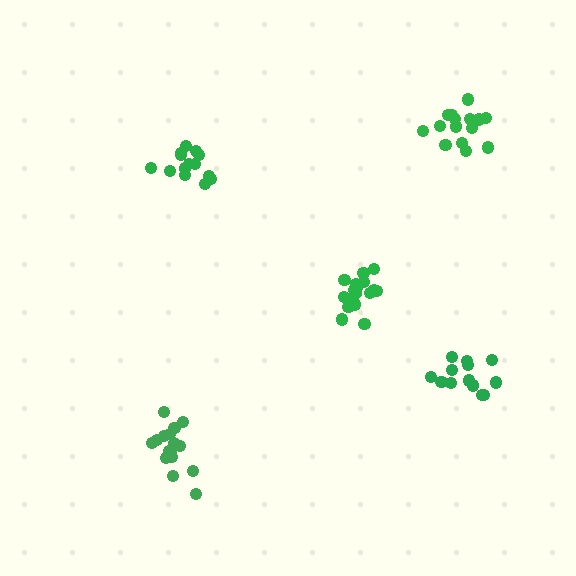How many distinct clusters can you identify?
There are 5 distinct clusters.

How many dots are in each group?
Group 1: 14 dots, Group 2: 16 dots, Group 3: 15 dots, Group 4: 18 dots, Group 5: 13 dots (76 total).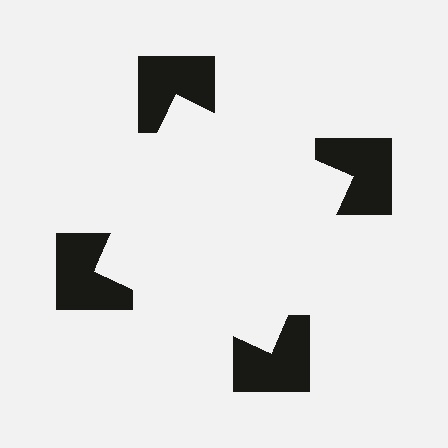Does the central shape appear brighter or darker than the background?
It typically appears slightly brighter than the background, even though no actual brightness change is drawn.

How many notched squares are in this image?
There are 4 — one at each vertex of the illusory square.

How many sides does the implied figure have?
4 sides.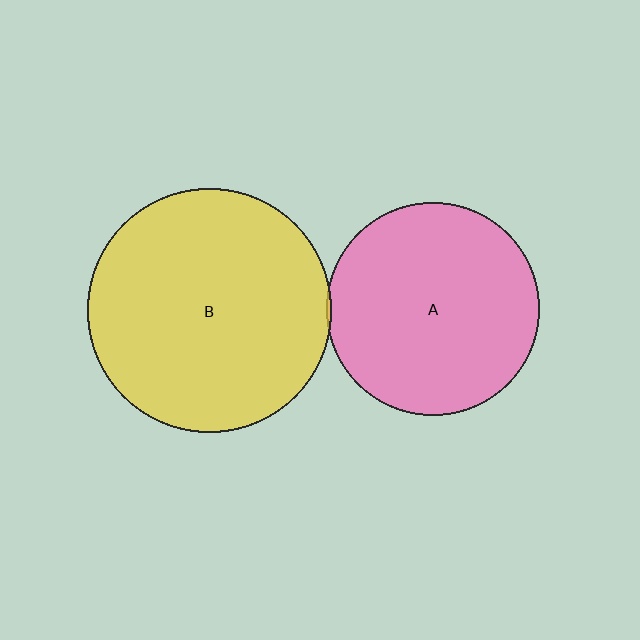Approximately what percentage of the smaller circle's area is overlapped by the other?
Approximately 5%.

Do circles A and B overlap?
Yes.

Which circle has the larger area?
Circle B (yellow).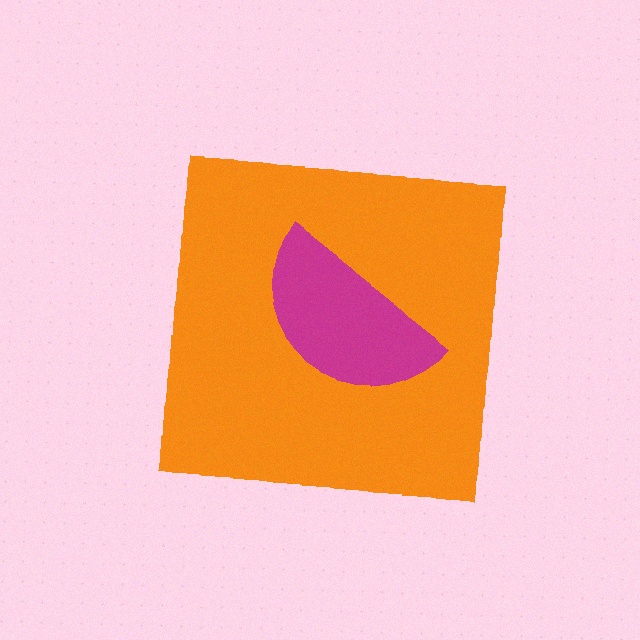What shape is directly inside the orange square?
The magenta semicircle.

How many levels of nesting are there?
2.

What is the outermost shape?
The orange square.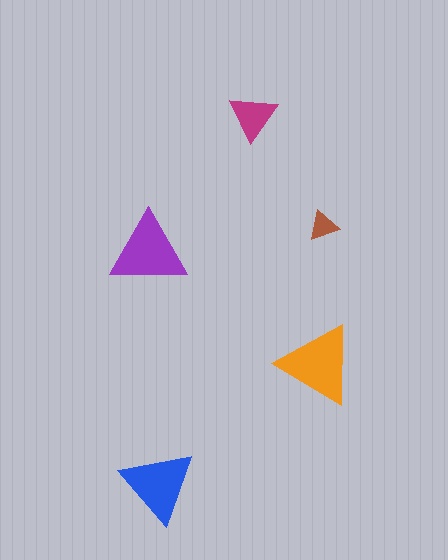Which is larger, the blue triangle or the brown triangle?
The blue one.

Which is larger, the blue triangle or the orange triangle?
The orange one.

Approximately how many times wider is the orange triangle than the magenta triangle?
About 1.5 times wider.